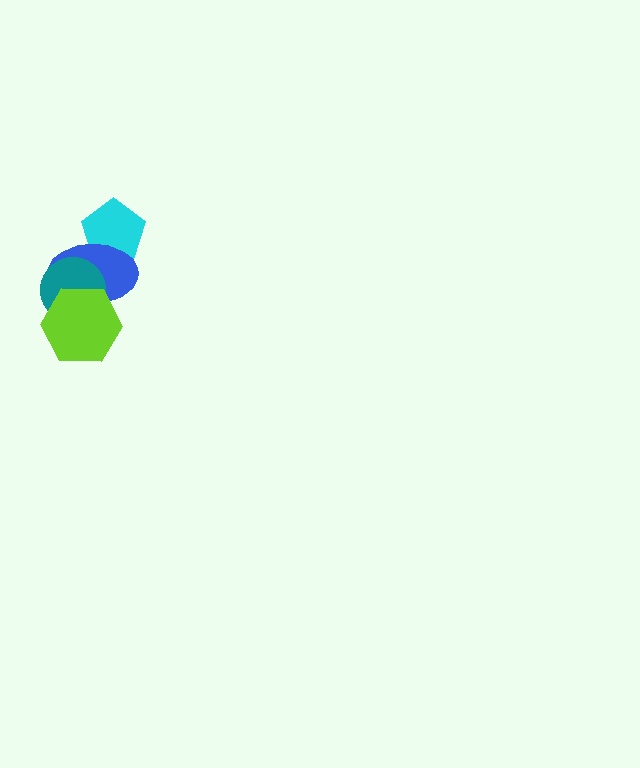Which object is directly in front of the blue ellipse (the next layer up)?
The teal circle is directly in front of the blue ellipse.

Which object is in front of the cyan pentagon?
The blue ellipse is in front of the cyan pentagon.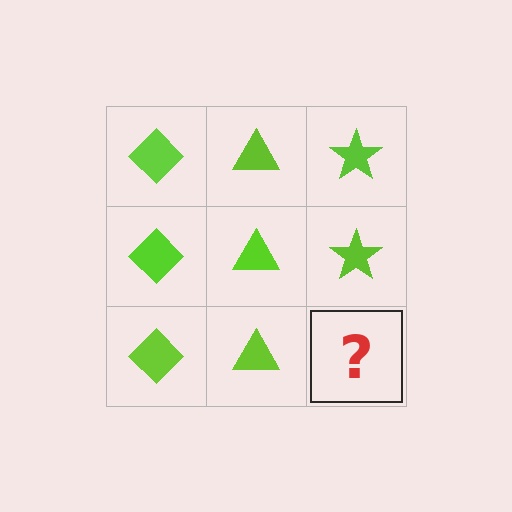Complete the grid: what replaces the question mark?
The question mark should be replaced with a lime star.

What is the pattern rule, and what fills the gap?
The rule is that each column has a consistent shape. The gap should be filled with a lime star.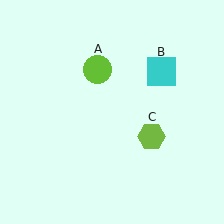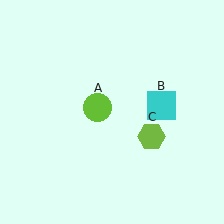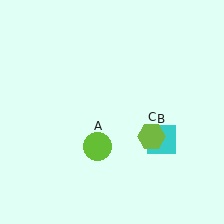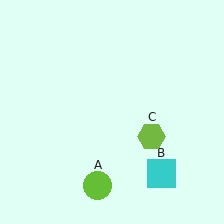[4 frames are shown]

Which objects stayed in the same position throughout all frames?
Lime hexagon (object C) remained stationary.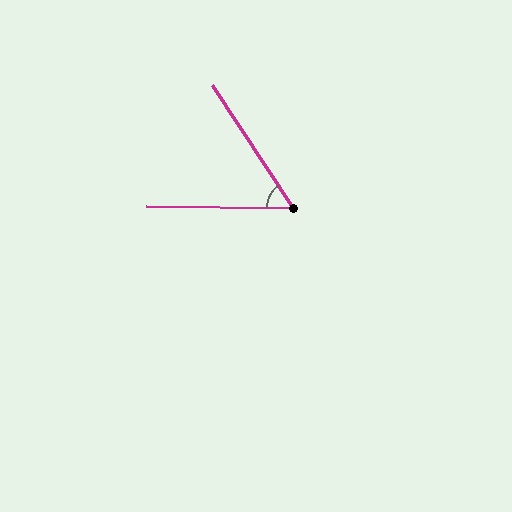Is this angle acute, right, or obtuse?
It is acute.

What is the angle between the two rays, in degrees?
Approximately 56 degrees.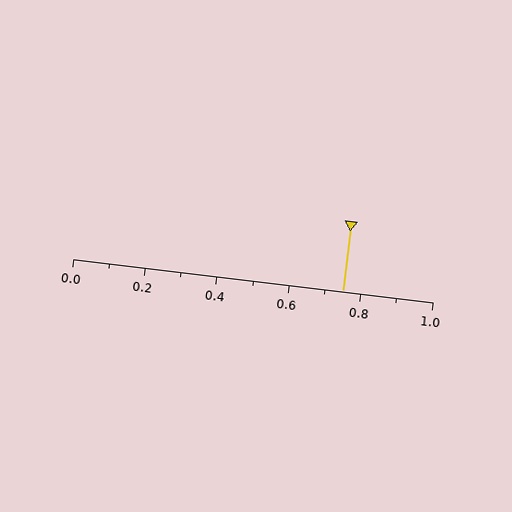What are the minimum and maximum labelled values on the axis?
The axis runs from 0.0 to 1.0.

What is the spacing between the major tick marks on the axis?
The major ticks are spaced 0.2 apart.